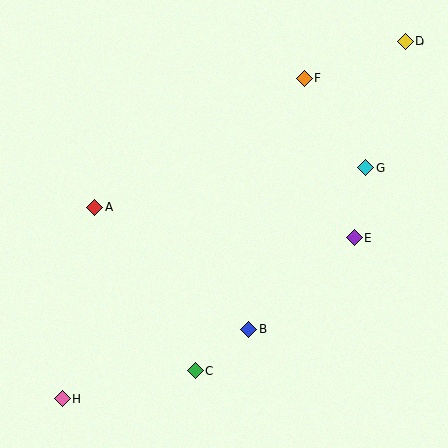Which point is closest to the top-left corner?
Point A is closest to the top-left corner.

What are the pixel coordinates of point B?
Point B is at (249, 329).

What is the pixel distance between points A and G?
The distance between A and G is 274 pixels.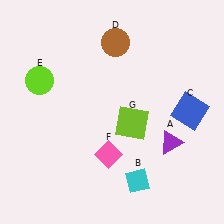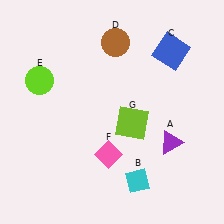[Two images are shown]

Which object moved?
The blue square (C) moved up.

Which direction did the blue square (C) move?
The blue square (C) moved up.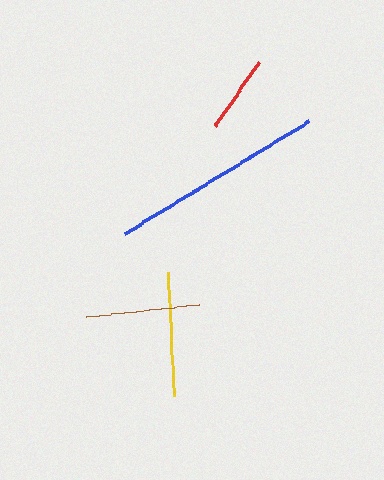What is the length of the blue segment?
The blue segment is approximately 216 pixels long.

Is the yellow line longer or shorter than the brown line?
The yellow line is longer than the brown line.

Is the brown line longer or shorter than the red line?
The brown line is longer than the red line.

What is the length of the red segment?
The red segment is approximately 78 pixels long.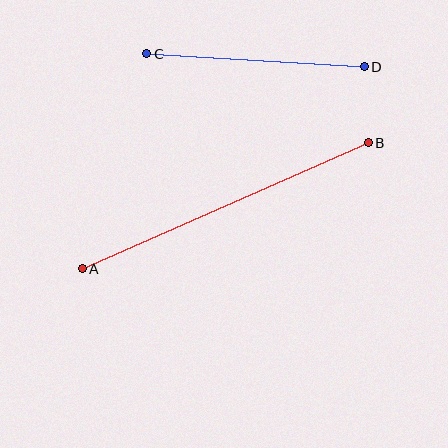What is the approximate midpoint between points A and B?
The midpoint is at approximately (225, 206) pixels.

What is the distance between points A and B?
The distance is approximately 313 pixels.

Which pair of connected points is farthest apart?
Points A and B are farthest apart.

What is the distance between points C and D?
The distance is approximately 218 pixels.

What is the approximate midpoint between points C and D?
The midpoint is at approximately (255, 60) pixels.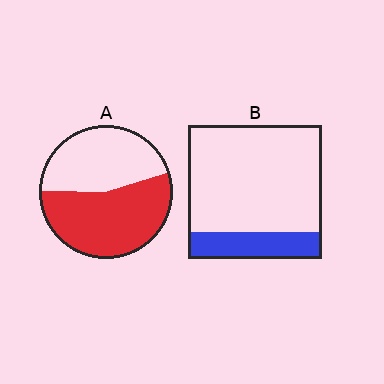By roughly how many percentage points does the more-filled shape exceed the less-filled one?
By roughly 35 percentage points (A over B).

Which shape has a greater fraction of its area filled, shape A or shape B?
Shape A.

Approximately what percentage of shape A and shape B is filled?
A is approximately 55% and B is approximately 20%.